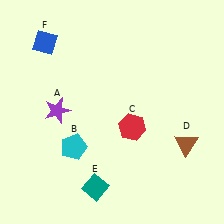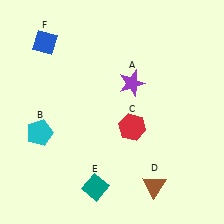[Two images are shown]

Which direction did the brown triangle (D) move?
The brown triangle (D) moved down.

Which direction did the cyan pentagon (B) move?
The cyan pentagon (B) moved left.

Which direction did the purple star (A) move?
The purple star (A) moved right.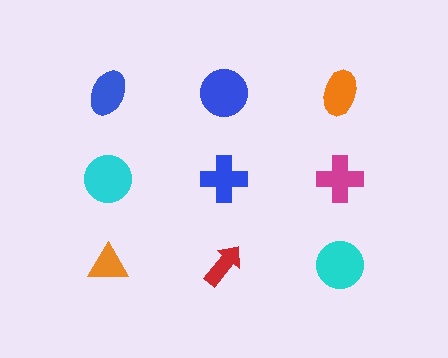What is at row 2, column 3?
A magenta cross.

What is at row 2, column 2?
A blue cross.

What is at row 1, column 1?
A blue ellipse.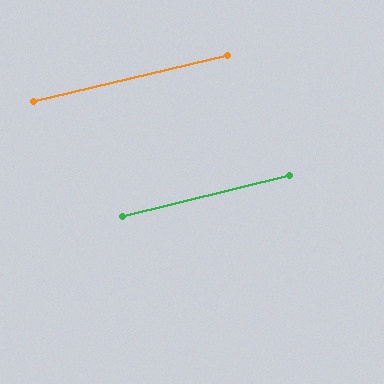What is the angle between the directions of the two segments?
Approximately 0 degrees.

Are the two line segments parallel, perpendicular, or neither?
Parallel — their directions differ by only 0.4°.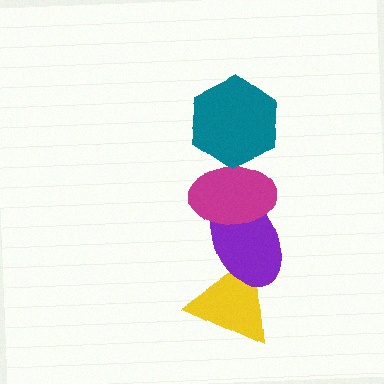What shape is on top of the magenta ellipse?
The teal hexagon is on top of the magenta ellipse.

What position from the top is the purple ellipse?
The purple ellipse is 3rd from the top.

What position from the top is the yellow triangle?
The yellow triangle is 4th from the top.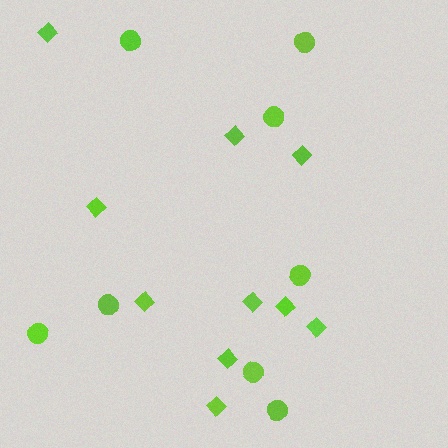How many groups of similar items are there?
There are 2 groups: one group of circles (8) and one group of diamonds (10).